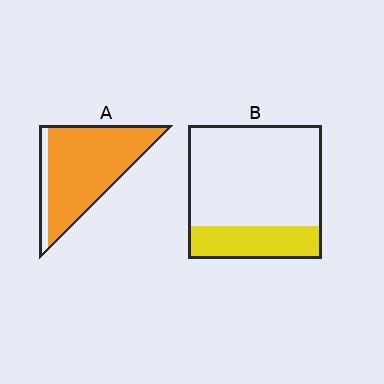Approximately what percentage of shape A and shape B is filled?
A is approximately 85% and B is approximately 25%.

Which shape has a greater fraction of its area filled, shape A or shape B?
Shape A.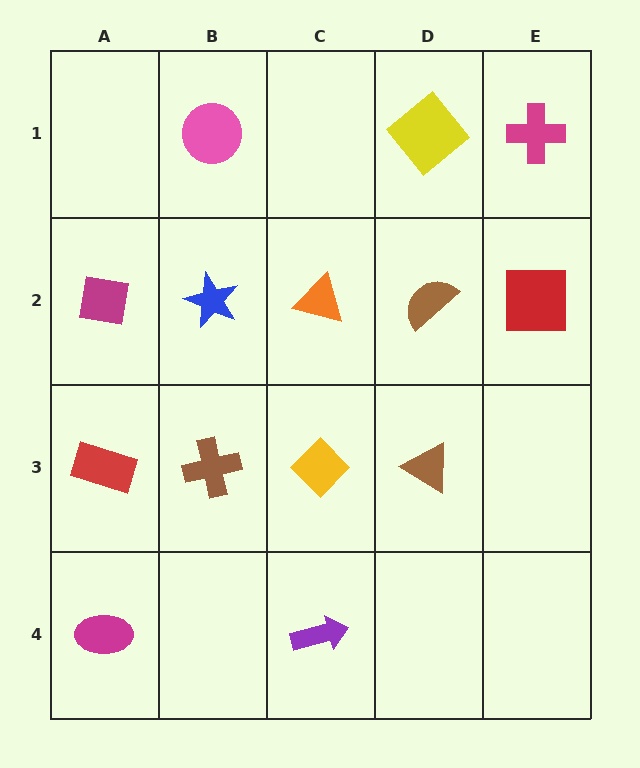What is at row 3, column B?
A brown cross.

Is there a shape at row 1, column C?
No, that cell is empty.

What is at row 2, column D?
A brown semicircle.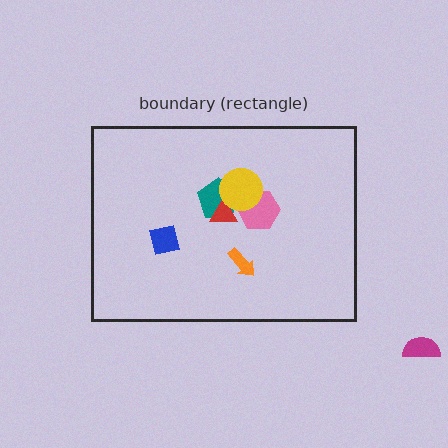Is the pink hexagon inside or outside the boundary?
Inside.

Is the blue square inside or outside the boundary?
Inside.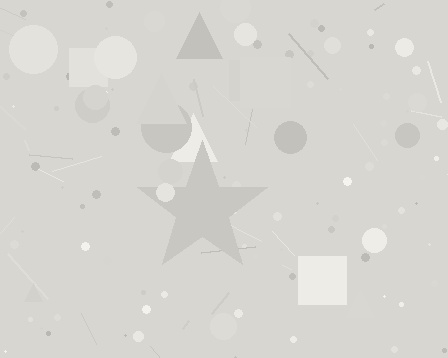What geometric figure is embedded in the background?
A star is embedded in the background.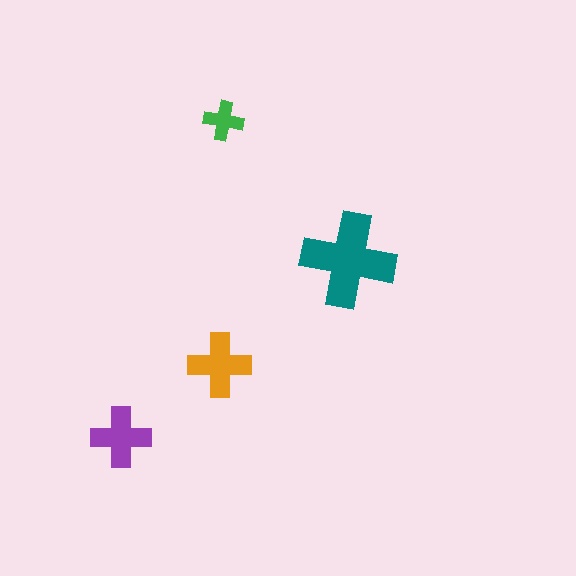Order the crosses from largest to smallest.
the teal one, the orange one, the purple one, the green one.